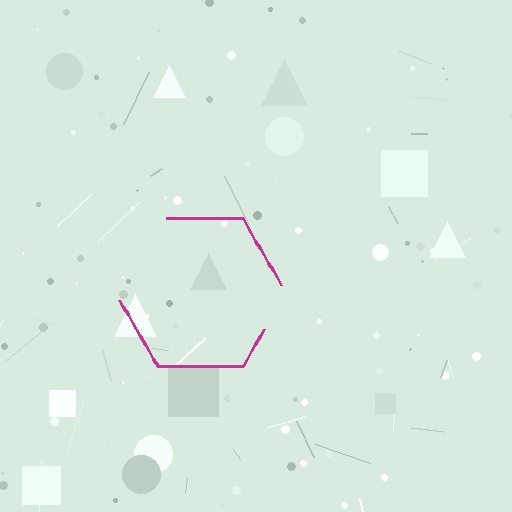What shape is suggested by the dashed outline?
The dashed outline suggests a hexagon.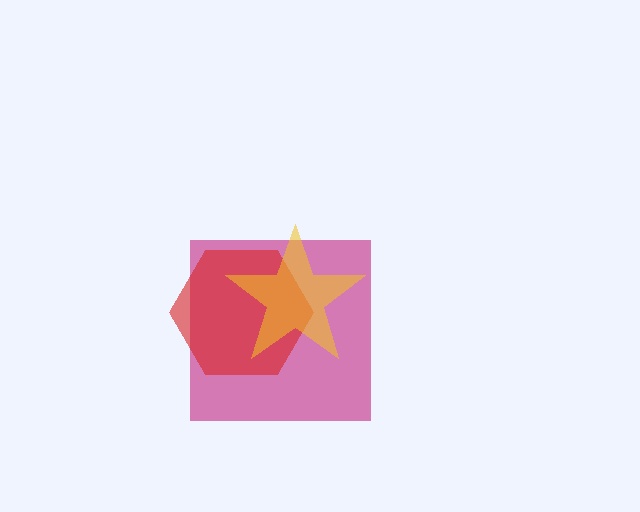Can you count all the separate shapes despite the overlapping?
Yes, there are 3 separate shapes.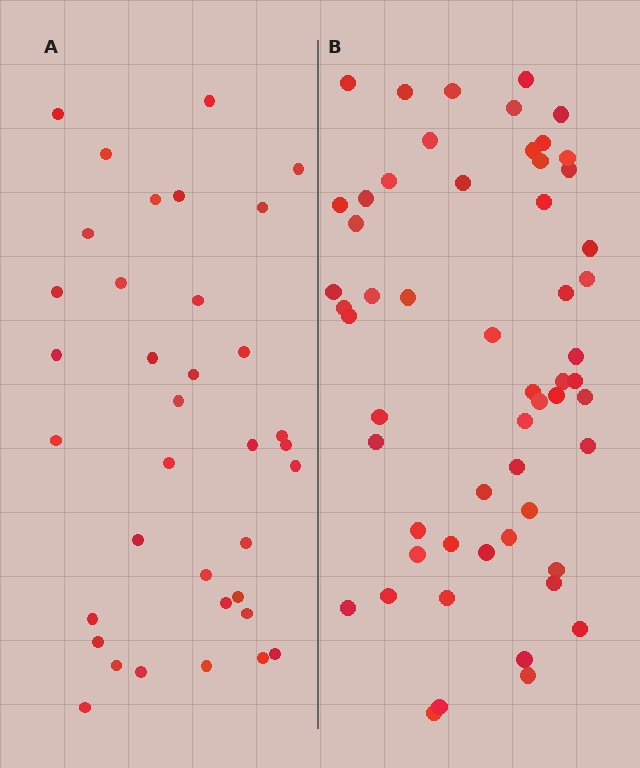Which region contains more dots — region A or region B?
Region B (the right region) has more dots.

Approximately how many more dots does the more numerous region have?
Region B has approximately 20 more dots than region A.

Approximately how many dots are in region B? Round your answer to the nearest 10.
About 60 dots. (The exact count is 56, which rounds to 60.)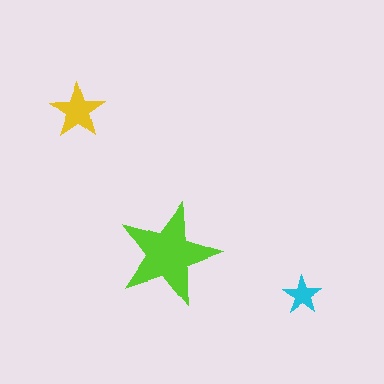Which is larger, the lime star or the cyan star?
The lime one.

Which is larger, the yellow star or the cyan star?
The yellow one.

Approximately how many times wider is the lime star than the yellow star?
About 2 times wider.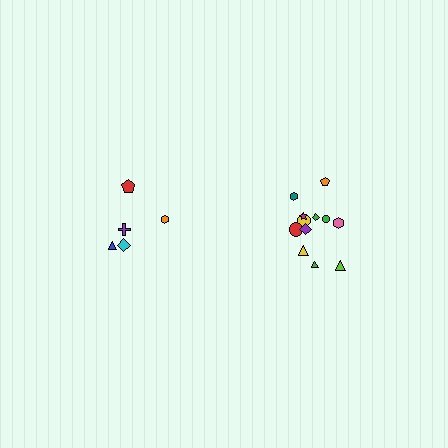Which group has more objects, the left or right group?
The right group.